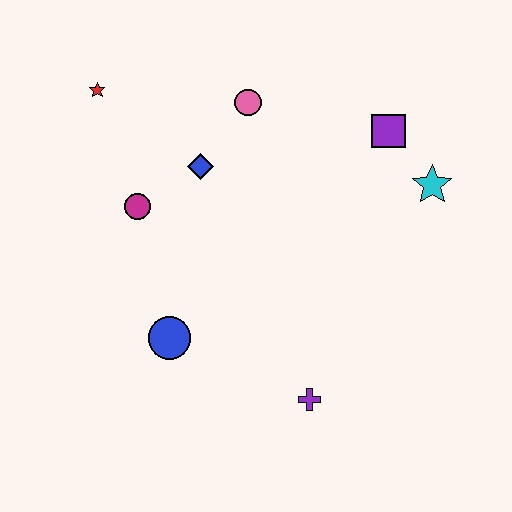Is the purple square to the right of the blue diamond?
Yes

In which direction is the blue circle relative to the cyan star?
The blue circle is to the left of the cyan star.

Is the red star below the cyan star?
No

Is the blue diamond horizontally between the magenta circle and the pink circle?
Yes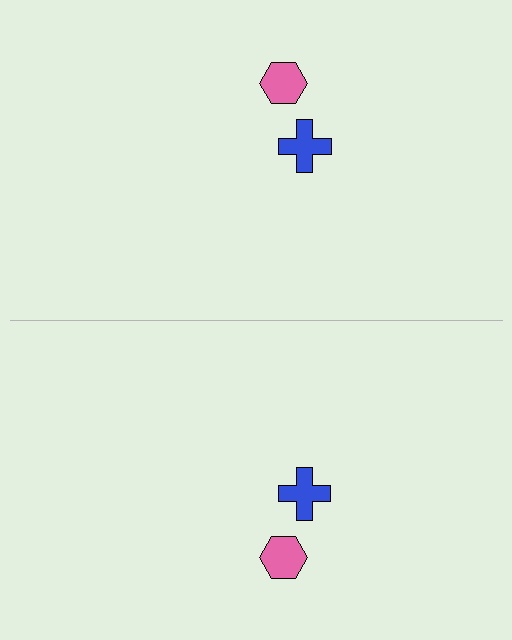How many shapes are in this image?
There are 4 shapes in this image.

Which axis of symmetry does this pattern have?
The pattern has a horizontal axis of symmetry running through the center of the image.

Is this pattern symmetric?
Yes, this pattern has bilateral (reflection) symmetry.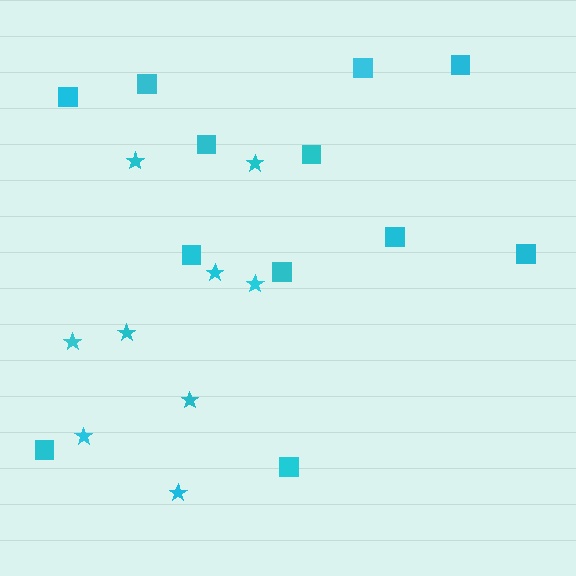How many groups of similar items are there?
There are 2 groups: one group of stars (9) and one group of squares (12).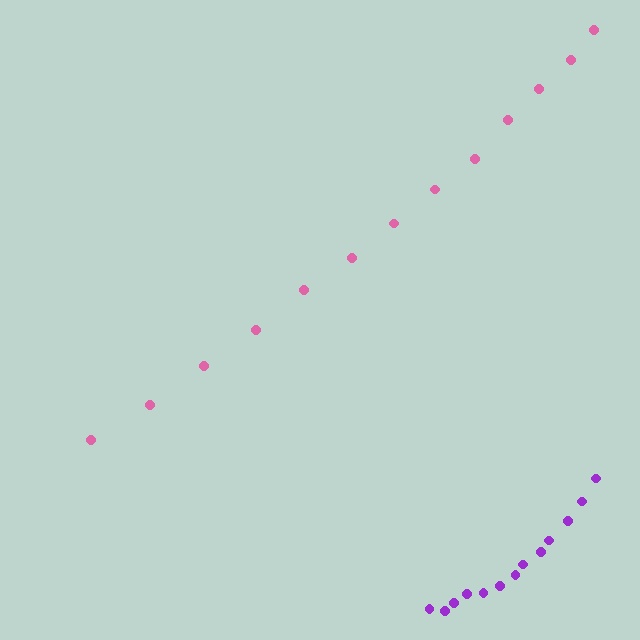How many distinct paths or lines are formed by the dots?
There are 2 distinct paths.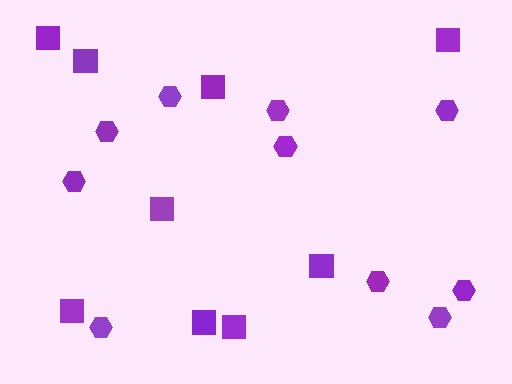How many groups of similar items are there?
There are 2 groups: one group of squares (9) and one group of hexagons (10).